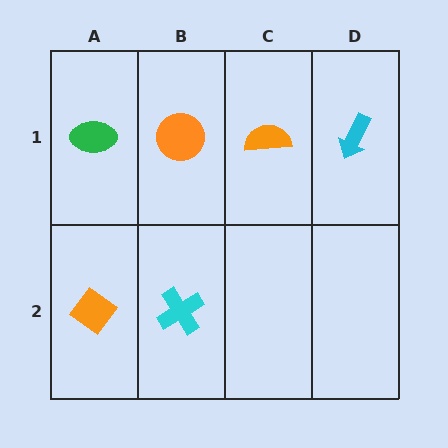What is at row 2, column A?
An orange diamond.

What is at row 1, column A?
A green ellipse.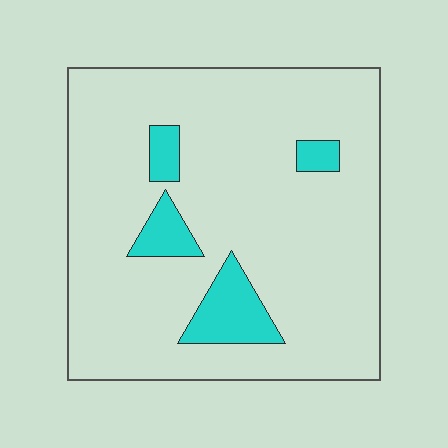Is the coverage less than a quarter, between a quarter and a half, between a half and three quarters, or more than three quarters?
Less than a quarter.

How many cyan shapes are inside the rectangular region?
4.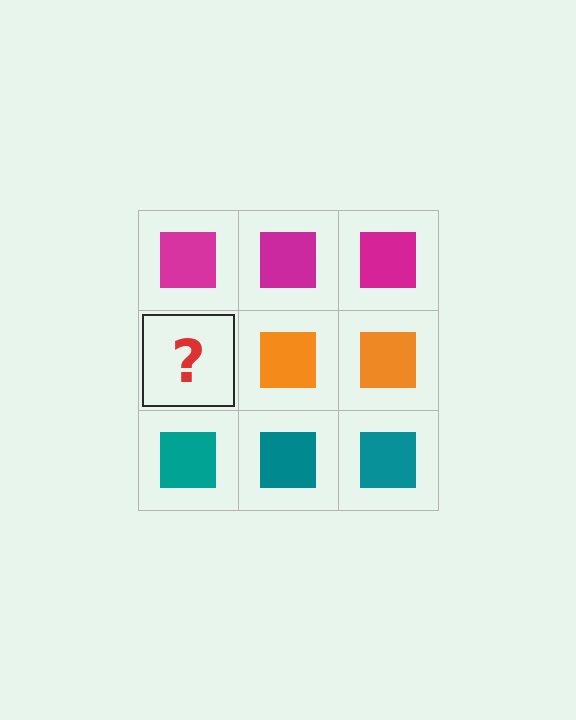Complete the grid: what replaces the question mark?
The question mark should be replaced with an orange square.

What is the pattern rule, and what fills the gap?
The rule is that each row has a consistent color. The gap should be filled with an orange square.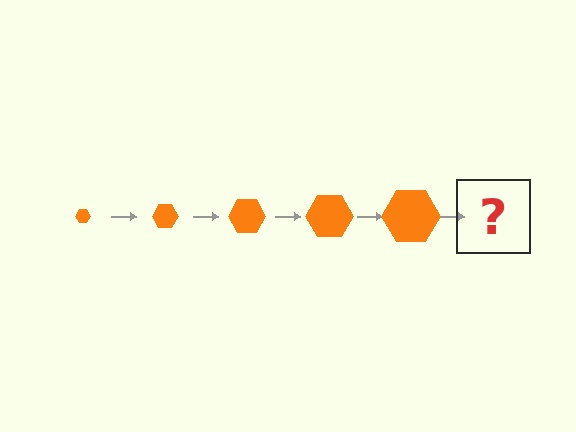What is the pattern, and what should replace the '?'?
The pattern is that the hexagon gets progressively larger each step. The '?' should be an orange hexagon, larger than the previous one.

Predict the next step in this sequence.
The next step is an orange hexagon, larger than the previous one.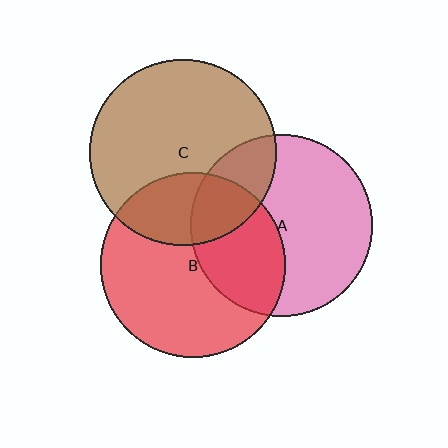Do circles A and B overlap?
Yes.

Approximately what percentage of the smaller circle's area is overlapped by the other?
Approximately 35%.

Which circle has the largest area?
Circle C (brown).